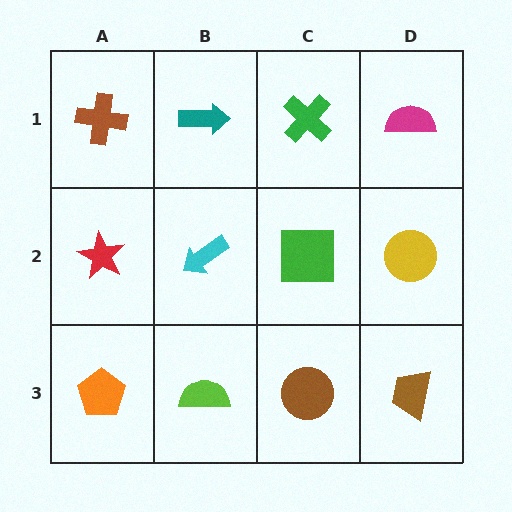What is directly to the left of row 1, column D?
A green cross.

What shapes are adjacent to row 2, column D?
A magenta semicircle (row 1, column D), a brown trapezoid (row 3, column D), a green square (row 2, column C).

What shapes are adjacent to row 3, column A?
A red star (row 2, column A), a lime semicircle (row 3, column B).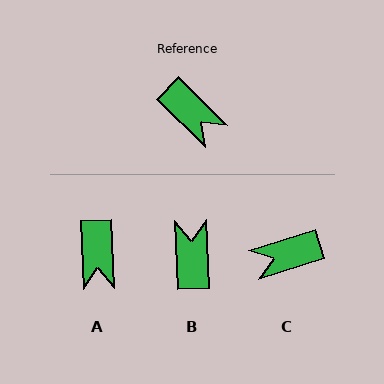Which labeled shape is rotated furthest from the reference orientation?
B, about 137 degrees away.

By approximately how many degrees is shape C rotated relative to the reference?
Approximately 118 degrees clockwise.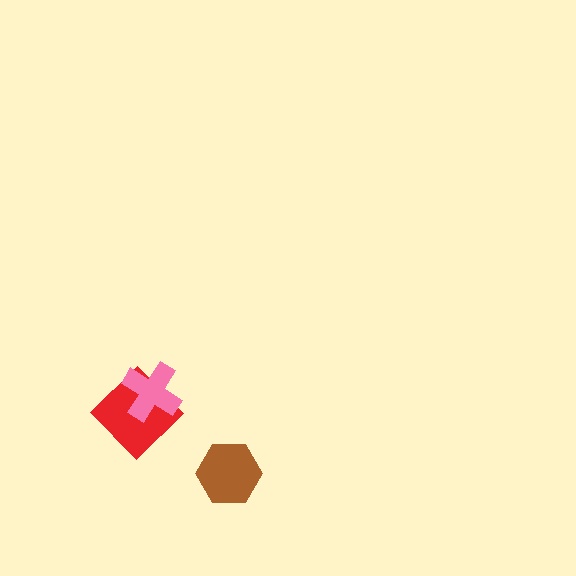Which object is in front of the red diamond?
The pink cross is in front of the red diamond.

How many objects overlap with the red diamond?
1 object overlaps with the red diamond.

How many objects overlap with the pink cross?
1 object overlaps with the pink cross.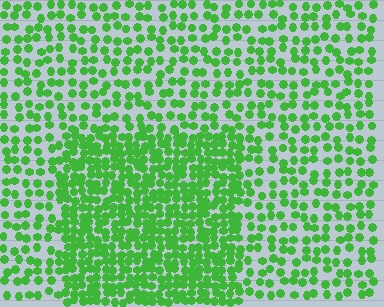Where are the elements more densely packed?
The elements are more densely packed inside the rectangle boundary.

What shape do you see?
I see a rectangle.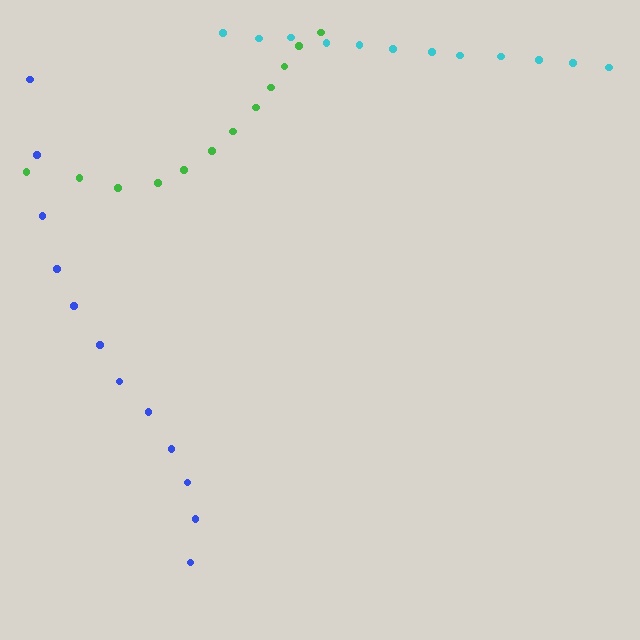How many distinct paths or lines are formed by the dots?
There are 3 distinct paths.